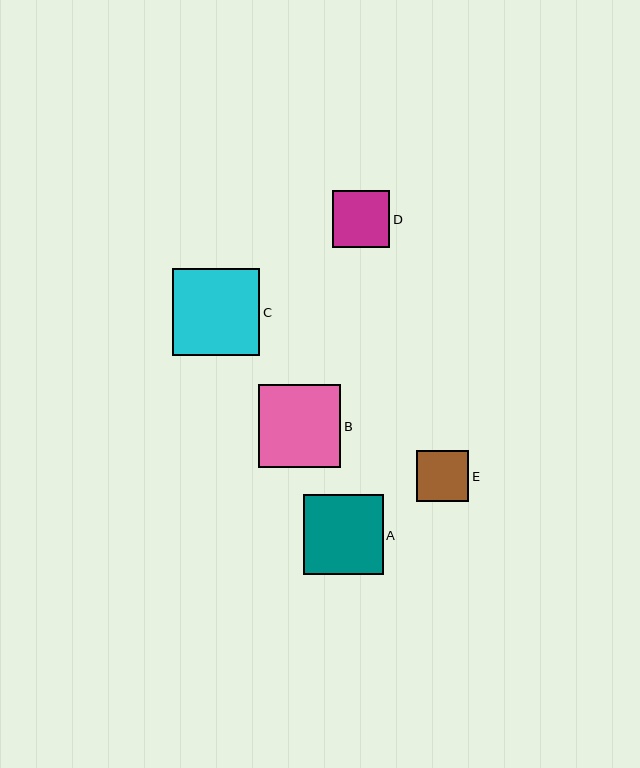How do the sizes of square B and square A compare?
Square B and square A are approximately the same size.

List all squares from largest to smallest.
From largest to smallest: C, B, A, D, E.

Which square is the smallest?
Square E is the smallest with a size of approximately 52 pixels.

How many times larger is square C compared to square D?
Square C is approximately 1.5 times the size of square D.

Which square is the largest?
Square C is the largest with a size of approximately 87 pixels.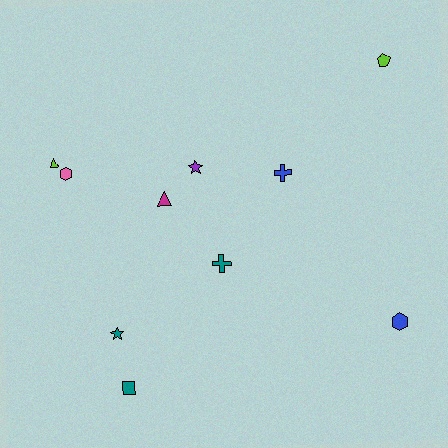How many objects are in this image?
There are 10 objects.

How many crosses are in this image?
There are 2 crosses.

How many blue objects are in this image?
There are 2 blue objects.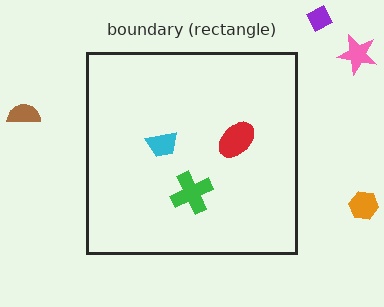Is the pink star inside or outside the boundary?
Outside.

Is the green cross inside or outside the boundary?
Inside.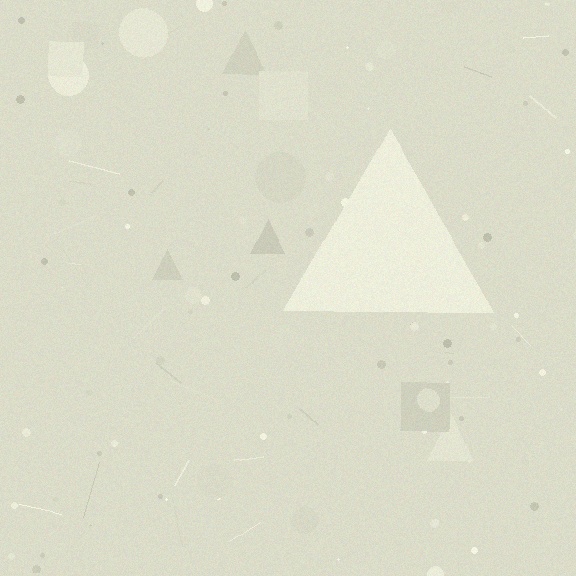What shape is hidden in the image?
A triangle is hidden in the image.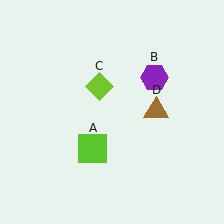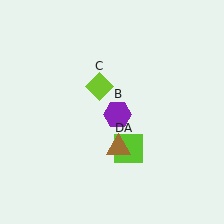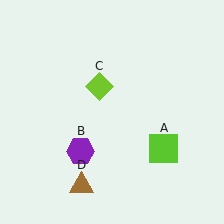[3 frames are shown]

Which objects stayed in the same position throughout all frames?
Lime diamond (object C) remained stationary.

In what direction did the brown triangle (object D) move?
The brown triangle (object D) moved down and to the left.